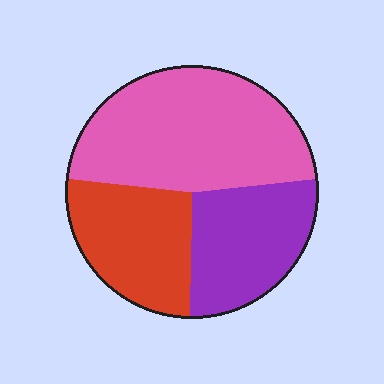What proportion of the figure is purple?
Purple covers about 25% of the figure.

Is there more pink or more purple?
Pink.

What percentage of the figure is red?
Red takes up about one quarter (1/4) of the figure.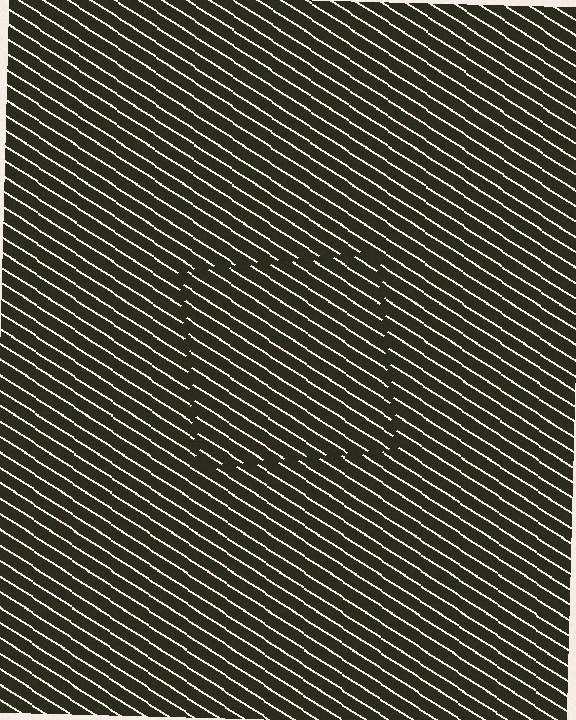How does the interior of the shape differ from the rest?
The interior of the shape contains the same grating, shifted by half a period — the contour is defined by the phase discontinuity where line-ends from the inner and outer gratings abut.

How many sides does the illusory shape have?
4 sides — the line-ends trace a square.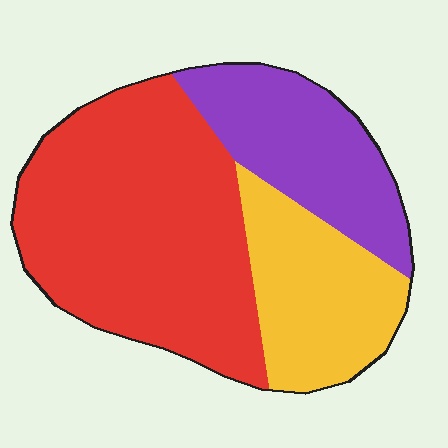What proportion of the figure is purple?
Purple takes up about one quarter (1/4) of the figure.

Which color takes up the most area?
Red, at roughly 55%.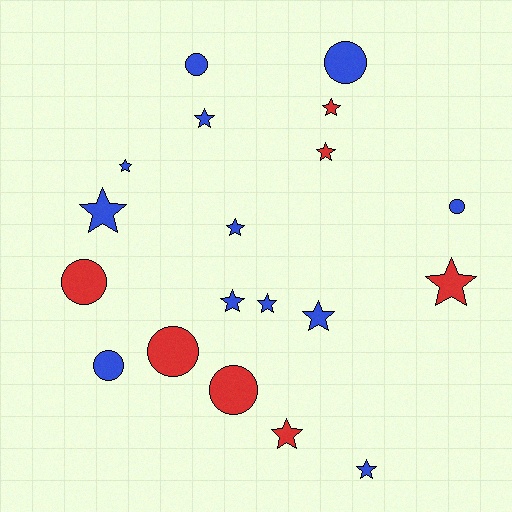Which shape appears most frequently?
Star, with 12 objects.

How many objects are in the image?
There are 19 objects.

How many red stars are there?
There are 4 red stars.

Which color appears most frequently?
Blue, with 12 objects.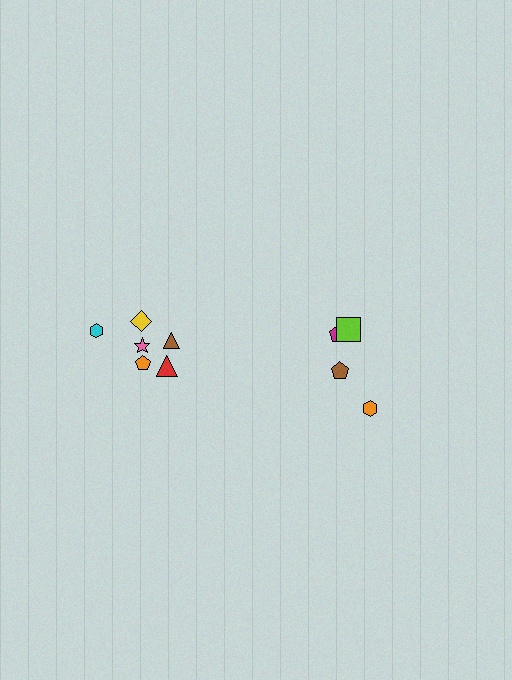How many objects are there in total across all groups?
There are 10 objects.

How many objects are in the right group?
There are 4 objects.